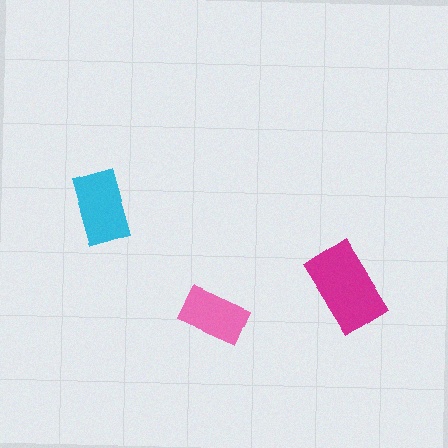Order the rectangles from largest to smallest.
the magenta one, the cyan one, the pink one.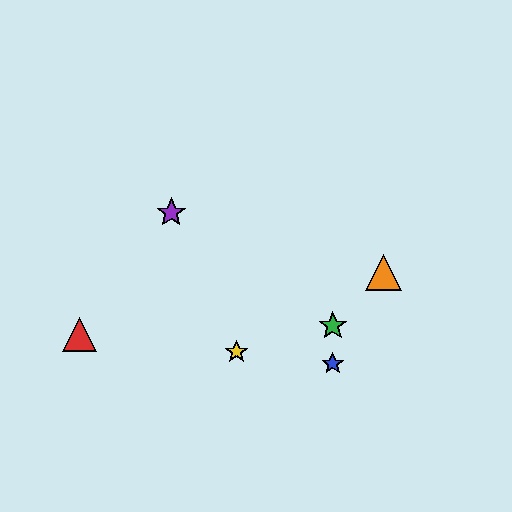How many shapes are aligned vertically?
2 shapes (the blue star, the green star) are aligned vertically.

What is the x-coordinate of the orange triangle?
The orange triangle is at x≈384.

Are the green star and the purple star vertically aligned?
No, the green star is at x≈333 and the purple star is at x≈171.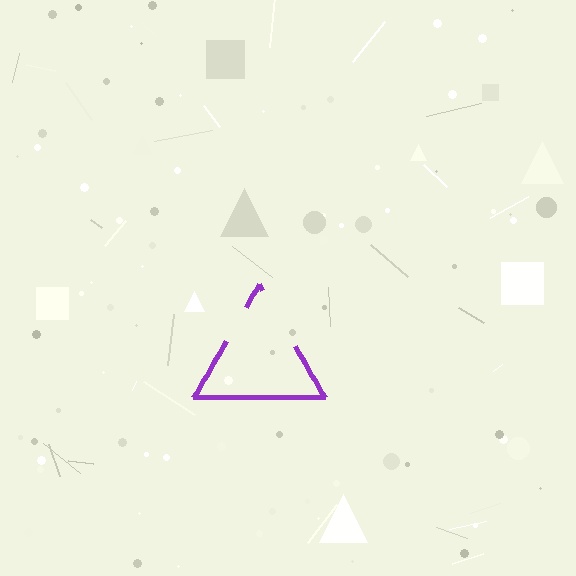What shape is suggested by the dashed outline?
The dashed outline suggests a triangle.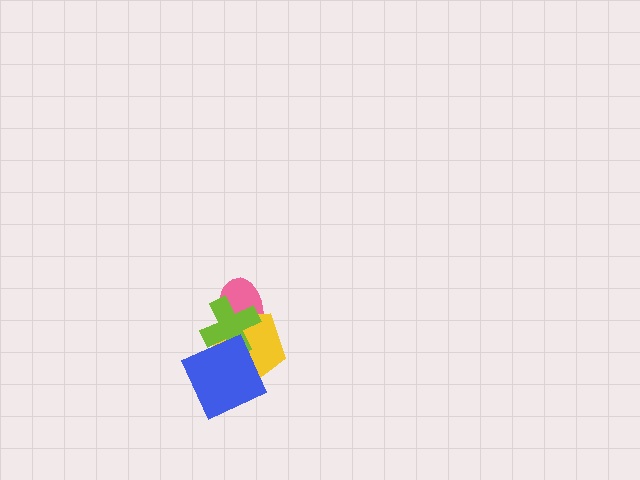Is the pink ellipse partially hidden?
Yes, it is partially covered by another shape.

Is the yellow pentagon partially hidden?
Yes, it is partially covered by another shape.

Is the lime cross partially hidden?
Yes, it is partially covered by another shape.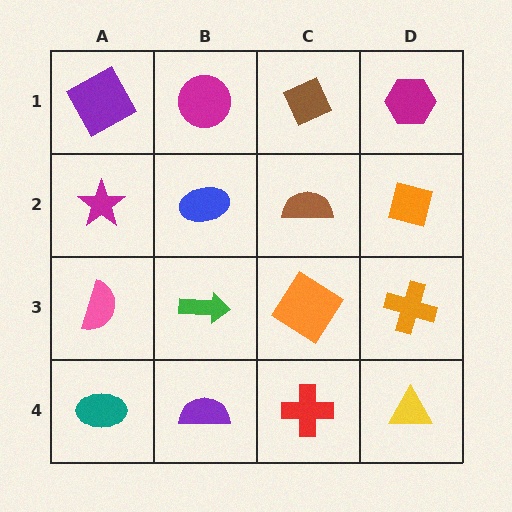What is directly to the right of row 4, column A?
A purple semicircle.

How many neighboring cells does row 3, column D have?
3.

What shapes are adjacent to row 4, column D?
An orange cross (row 3, column D), a red cross (row 4, column C).